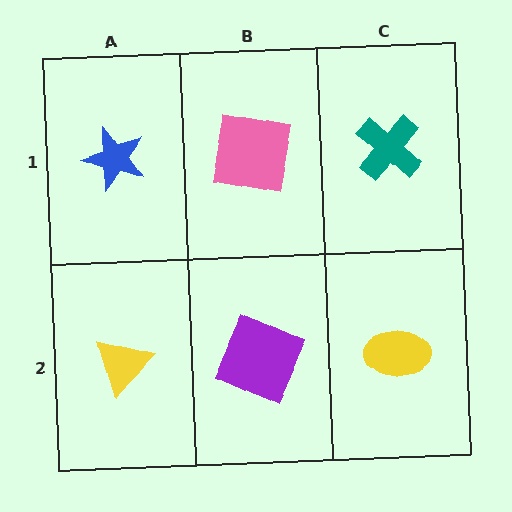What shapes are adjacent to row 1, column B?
A purple square (row 2, column B), a blue star (row 1, column A), a teal cross (row 1, column C).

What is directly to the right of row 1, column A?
A pink square.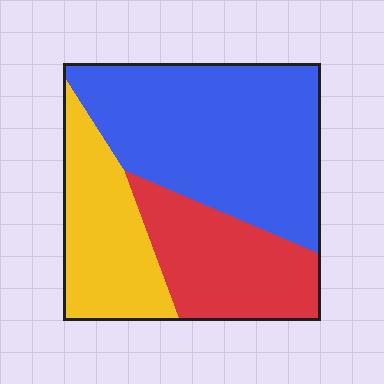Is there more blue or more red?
Blue.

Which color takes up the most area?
Blue, at roughly 50%.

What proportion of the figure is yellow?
Yellow takes up between a sixth and a third of the figure.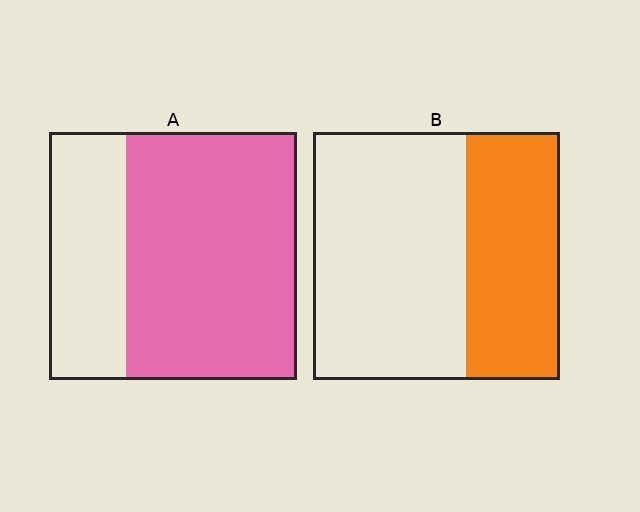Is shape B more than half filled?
No.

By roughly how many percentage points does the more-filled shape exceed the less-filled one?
By roughly 30 percentage points (A over B).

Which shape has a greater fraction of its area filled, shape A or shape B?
Shape A.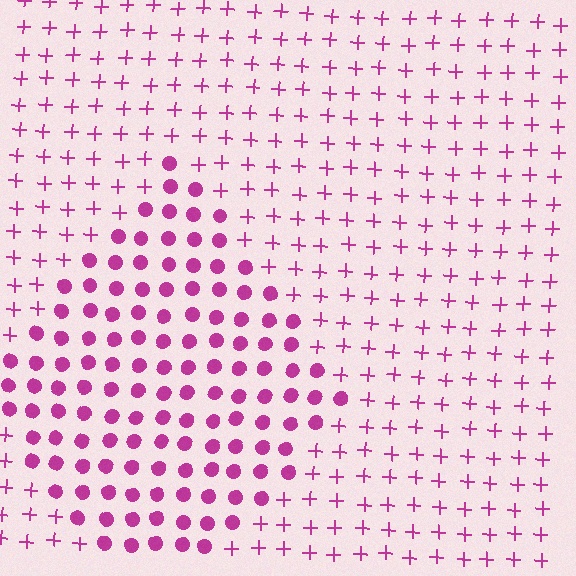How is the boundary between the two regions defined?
The boundary is defined by a change in element shape: circles inside vs. plus signs outside. All elements share the same color and spacing.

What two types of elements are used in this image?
The image uses circles inside the diamond region and plus signs outside it.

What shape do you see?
I see a diamond.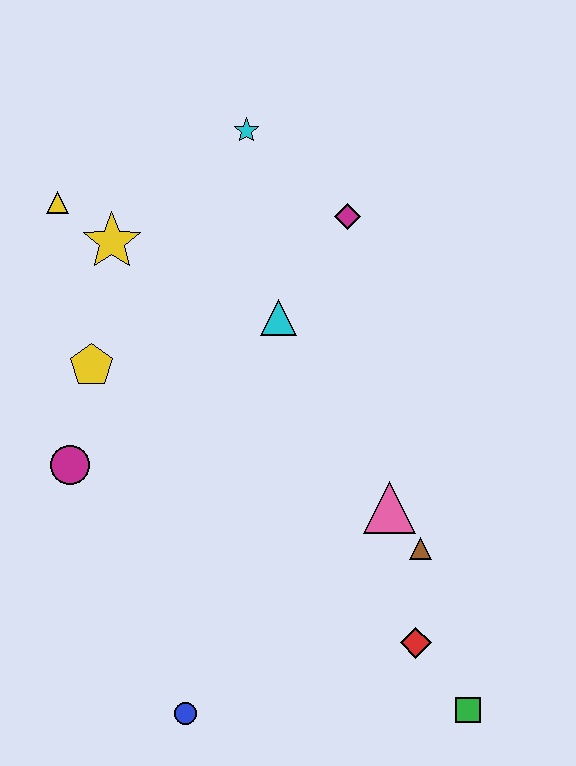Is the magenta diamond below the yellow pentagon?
No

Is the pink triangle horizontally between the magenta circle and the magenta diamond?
No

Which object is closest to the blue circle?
The red diamond is closest to the blue circle.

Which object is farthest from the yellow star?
The green square is farthest from the yellow star.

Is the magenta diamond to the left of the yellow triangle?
No